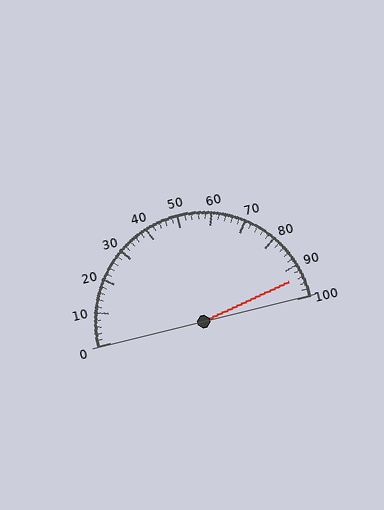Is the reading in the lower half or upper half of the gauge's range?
The reading is in the upper half of the range (0 to 100).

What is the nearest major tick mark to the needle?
The nearest major tick mark is 90.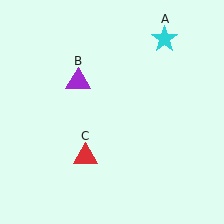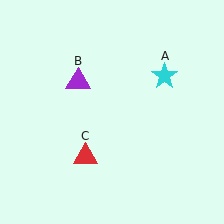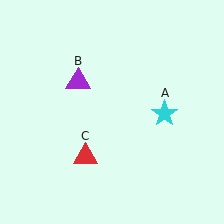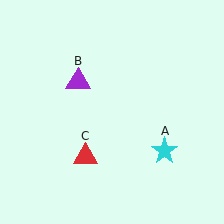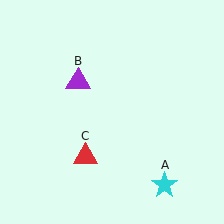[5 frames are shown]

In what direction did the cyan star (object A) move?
The cyan star (object A) moved down.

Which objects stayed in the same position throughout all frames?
Purple triangle (object B) and red triangle (object C) remained stationary.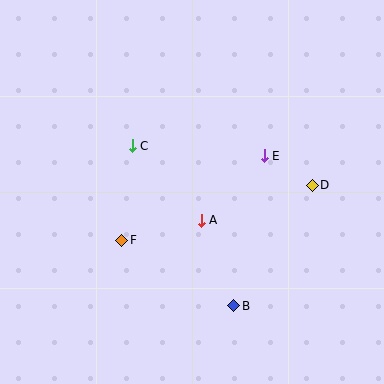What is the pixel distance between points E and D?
The distance between E and D is 56 pixels.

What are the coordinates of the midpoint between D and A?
The midpoint between D and A is at (257, 203).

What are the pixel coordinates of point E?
Point E is at (264, 156).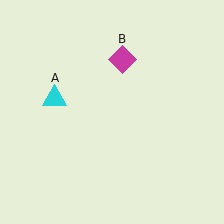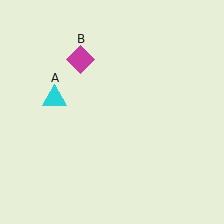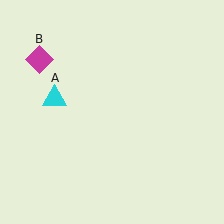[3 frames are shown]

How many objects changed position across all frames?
1 object changed position: magenta diamond (object B).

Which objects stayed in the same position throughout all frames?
Cyan triangle (object A) remained stationary.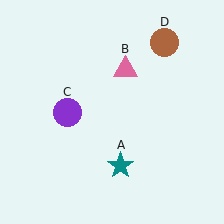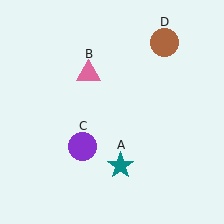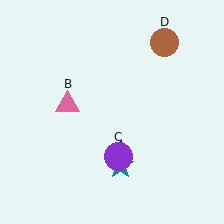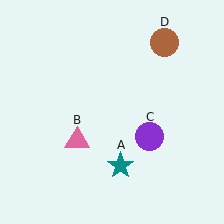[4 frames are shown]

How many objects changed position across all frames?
2 objects changed position: pink triangle (object B), purple circle (object C).